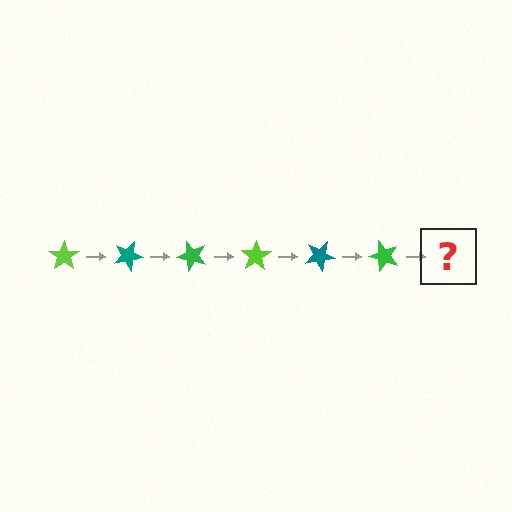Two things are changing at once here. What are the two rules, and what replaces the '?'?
The two rules are that it rotates 25 degrees each step and the color cycles through lime, teal, and green. The '?' should be a lime star, rotated 150 degrees from the start.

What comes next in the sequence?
The next element should be a lime star, rotated 150 degrees from the start.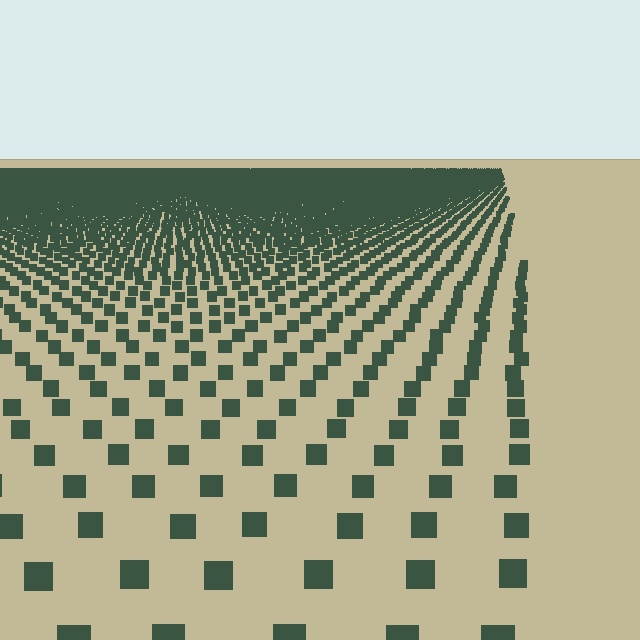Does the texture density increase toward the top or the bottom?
Density increases toward the top.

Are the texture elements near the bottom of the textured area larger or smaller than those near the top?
Larger. Near the bottom, elements are closer to the viewer and appear at a bigger on-screen size.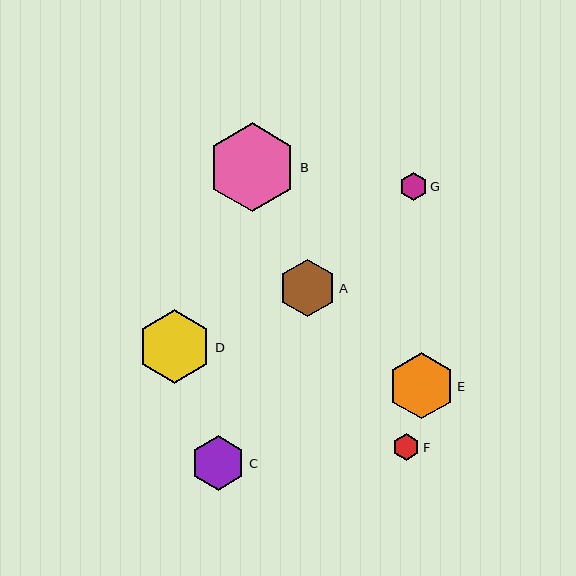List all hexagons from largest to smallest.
From largest to smallest: B, D, E, A, C, G, F.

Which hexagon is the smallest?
Hexagon F is the smallest with a size of approximately 27 pixels.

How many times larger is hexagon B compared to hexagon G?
Hexagon B is approximately 3.2 times the size of hexagon G.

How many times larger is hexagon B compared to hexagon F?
Hexagon B is approximately 3.2 times the size of hexagon F.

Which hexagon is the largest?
Hexagon B is the largest with a size of approximately 89 pixels.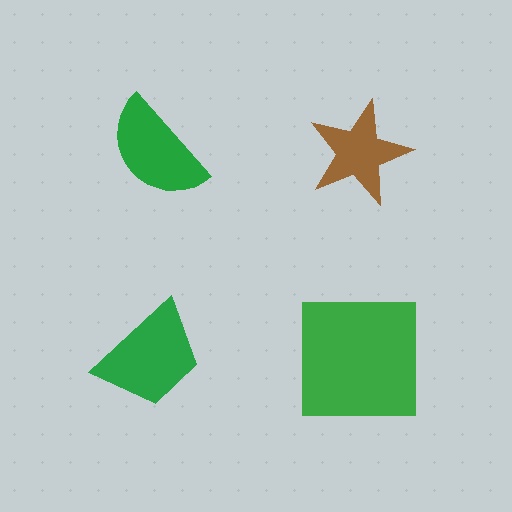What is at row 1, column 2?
A brown star.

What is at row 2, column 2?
A green square.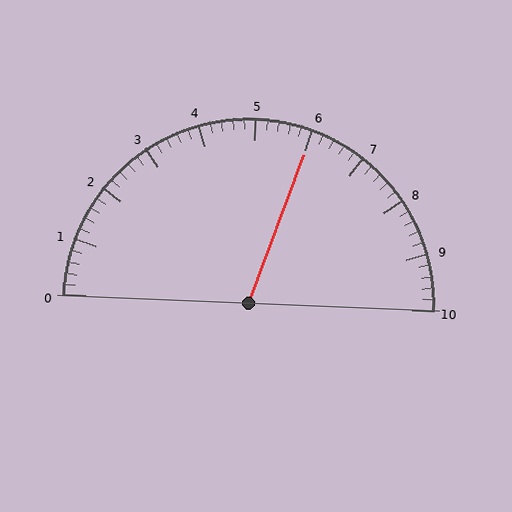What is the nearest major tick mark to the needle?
The nearest major tick mark is 6.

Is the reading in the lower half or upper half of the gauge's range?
The reading is in the upper half of the range (0 to 10).